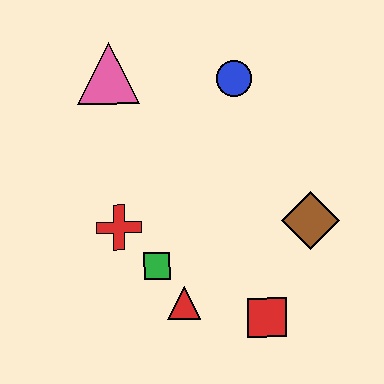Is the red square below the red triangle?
Yes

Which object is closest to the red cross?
The green square is closest to the red cross.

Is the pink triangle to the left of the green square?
Yes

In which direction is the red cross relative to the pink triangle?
The red cross is below the pink triangle.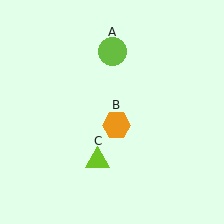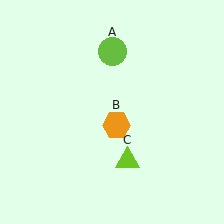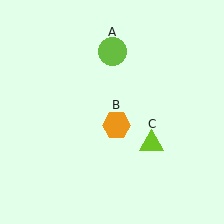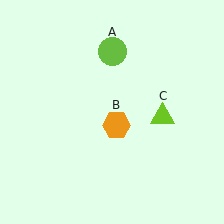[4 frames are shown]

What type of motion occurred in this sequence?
The lime triangle (object C) rotated counterclockwise around the center of the scene.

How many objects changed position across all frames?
1 object changed position: lime triangle (object C).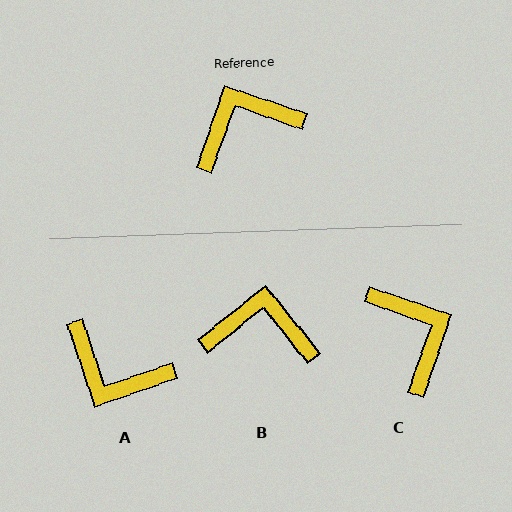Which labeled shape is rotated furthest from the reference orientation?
A, about 128 degrees away.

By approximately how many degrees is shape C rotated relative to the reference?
Approximately 90 degrees clockwise.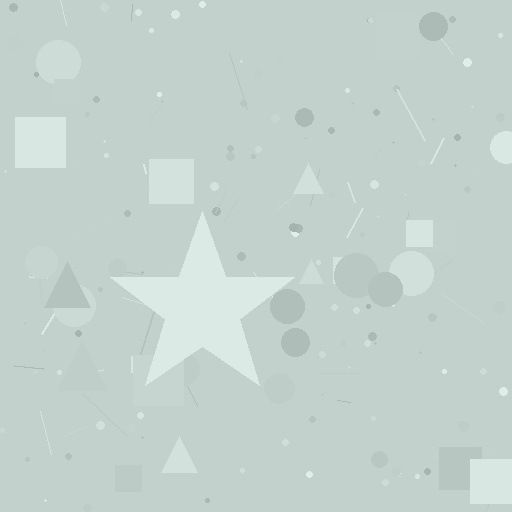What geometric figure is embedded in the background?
A star is embedded in the background.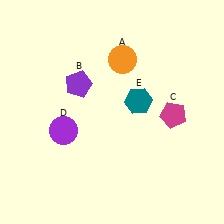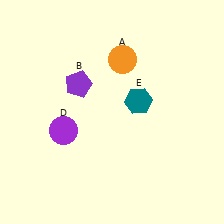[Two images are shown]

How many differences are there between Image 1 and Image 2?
There is 1 difference between the two images.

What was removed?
The magenta pentagon (C) was removed in Image 2.